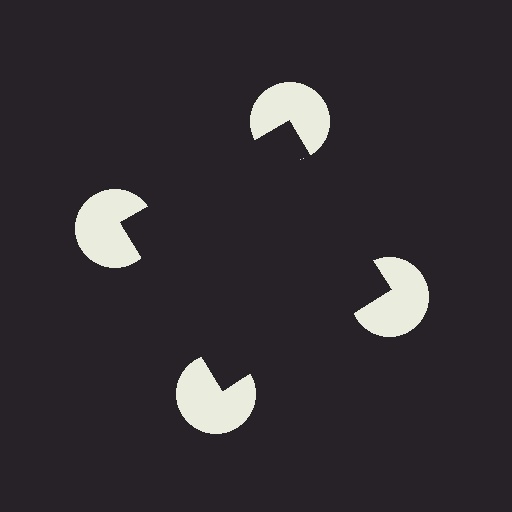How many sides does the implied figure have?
4 sides.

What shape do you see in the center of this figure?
An illusory square — its edges are inferred from the aligned wedge cuts in the pac-man discs, not physically drawn.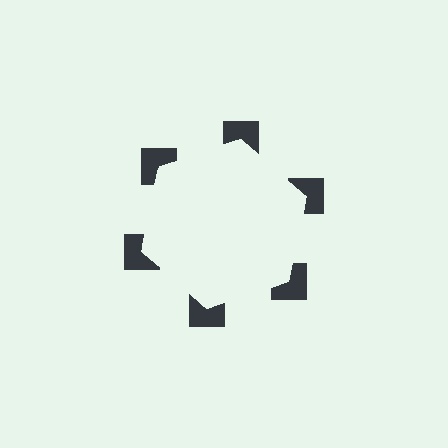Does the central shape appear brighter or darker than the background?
It typically appears slightly brighter than the background, even though no actual brightness change is drawn.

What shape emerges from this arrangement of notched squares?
An illusory hexagon — its edges are inferred from the aligned wedge cuts in the notched squares, not physically drawn.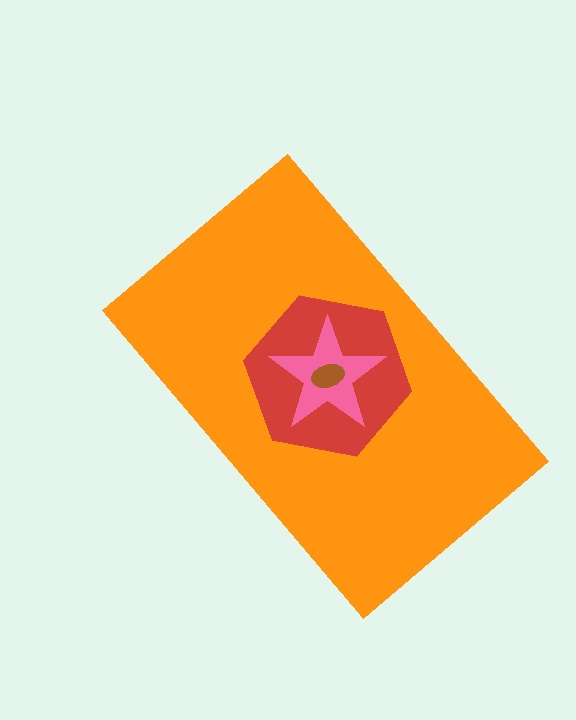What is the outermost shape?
The orange rectangle.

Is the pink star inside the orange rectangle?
Yes.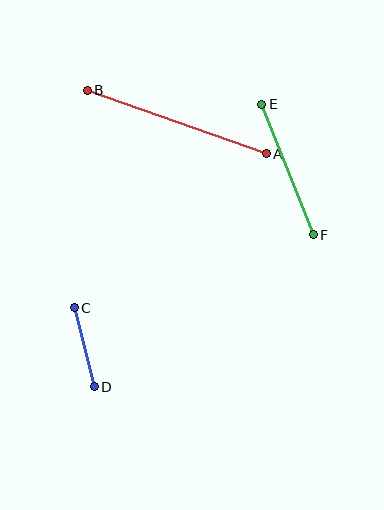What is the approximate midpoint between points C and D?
The midpoint is at approximately (84, 347) pixels.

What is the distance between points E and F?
The distance is approximately 141 pixels.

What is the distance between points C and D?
The distance is approximately 82 pixels.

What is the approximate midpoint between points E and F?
The midpoint is at approximately (287, 170) pixels.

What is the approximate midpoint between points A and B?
The midpoint is at approximately (177, 122) pixels.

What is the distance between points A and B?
The distance is approximately 190 pixels.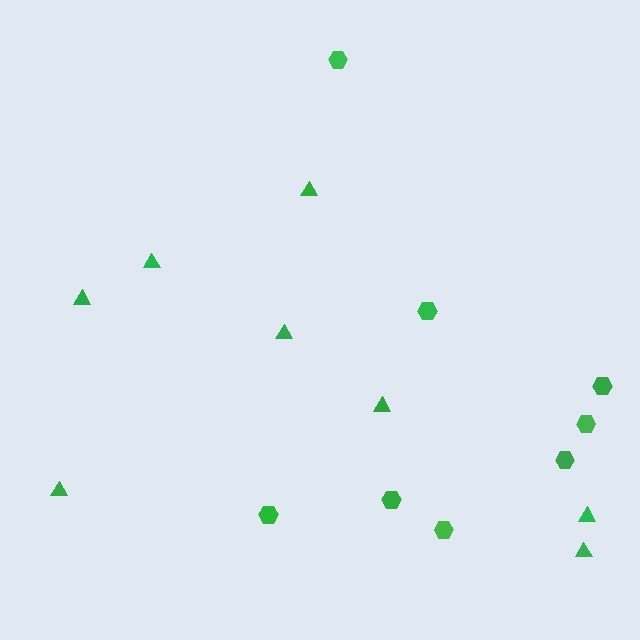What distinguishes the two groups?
There are 2 groups: one group of hexagons (8) and one group of triangles (8).